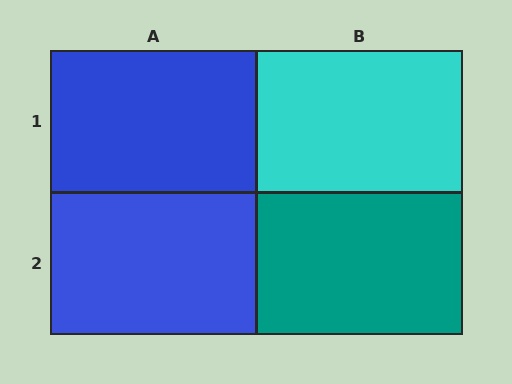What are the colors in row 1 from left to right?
Blue, cyan.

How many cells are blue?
2 cells are blue.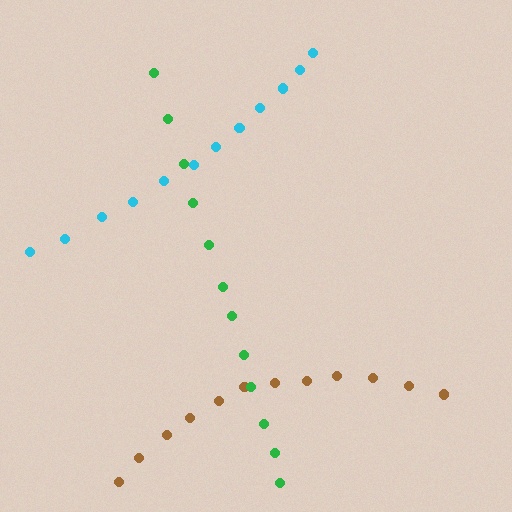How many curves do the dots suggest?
There are 3 distinct paths.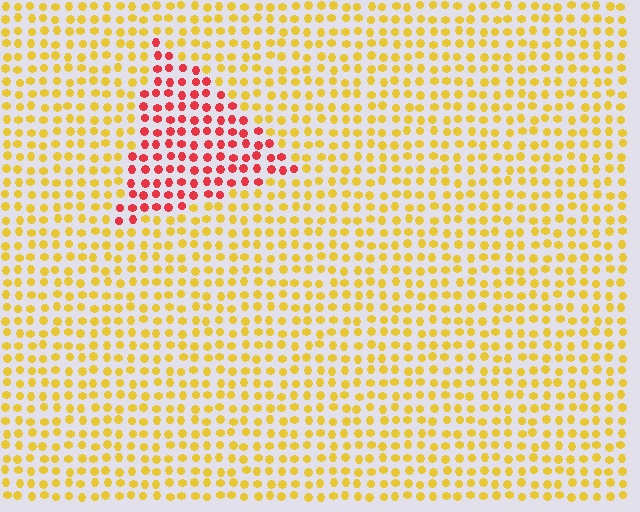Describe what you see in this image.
The image is filled with small yellow elements in a uniform arrangement. A triangle-shaped region is visible where the elements are tinted to a slightly different hue, forming a subtle color boundary.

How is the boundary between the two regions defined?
The boundary is defined purely by a slight shift in hue (about 54 degrees). Spacing, size, and orientation are identical on both sides.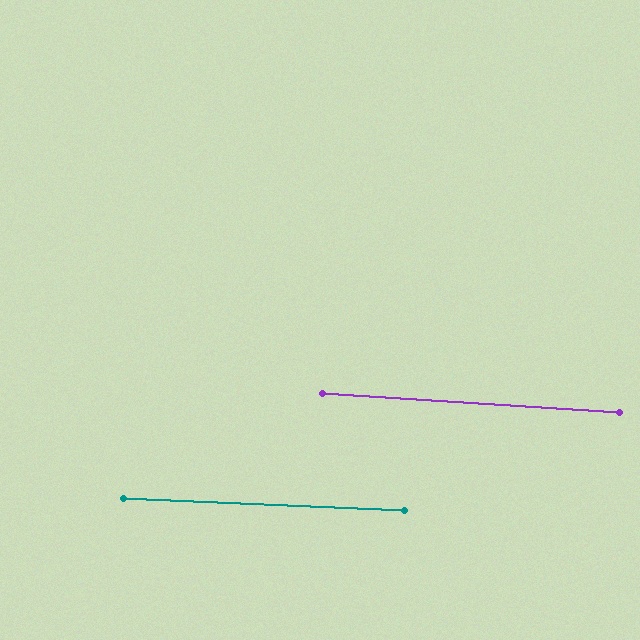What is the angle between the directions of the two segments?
Approximately 1 degree.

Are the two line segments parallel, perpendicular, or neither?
Parallel — their directions differ by only 1.2°.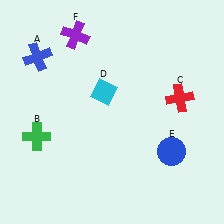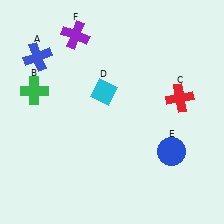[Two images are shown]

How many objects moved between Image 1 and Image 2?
1 object moved between the two images.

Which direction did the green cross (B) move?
The green cross (B) moved up.